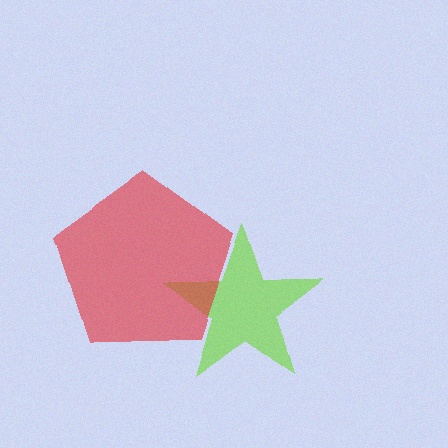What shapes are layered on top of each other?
The layered shapes are: a lime star, a red pentagon.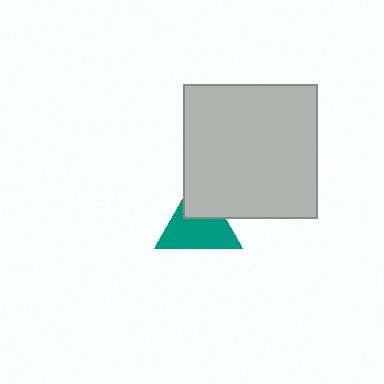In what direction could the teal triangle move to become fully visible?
The teal triangle could move toward the lower-left. That would shift it out from behind the light gray square entirely.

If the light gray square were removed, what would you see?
You would see the complete teal triangle.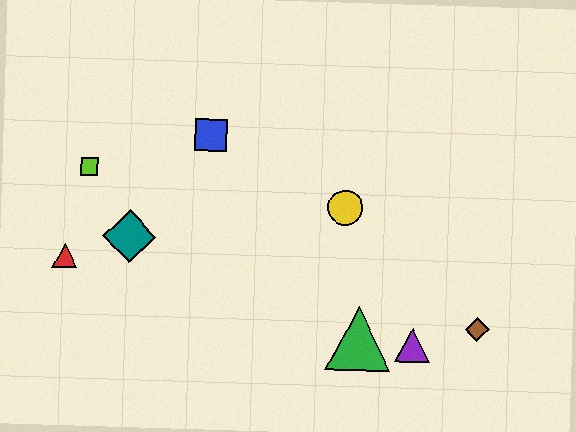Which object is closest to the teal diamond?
The red triangle is closest to the teal diamond.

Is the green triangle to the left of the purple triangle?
Yes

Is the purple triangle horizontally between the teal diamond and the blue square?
No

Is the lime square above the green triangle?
Yes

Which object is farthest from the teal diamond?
The brown diamond is farthest from the teal diamond.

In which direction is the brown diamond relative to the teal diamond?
The brown diamond is to the right of the teal diamond.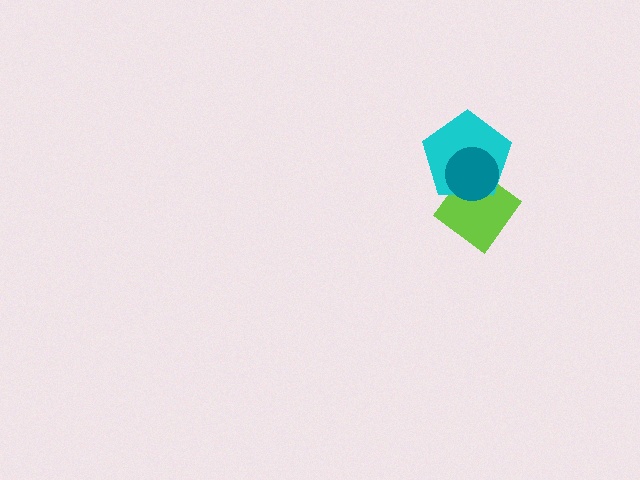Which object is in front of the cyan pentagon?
The teal circle is in front of the cyan pentagon.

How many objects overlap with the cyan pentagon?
2 objects overlap with the cyan pentagon.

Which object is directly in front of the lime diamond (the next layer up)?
The cyan pentagon is directly in front of the lime diamond.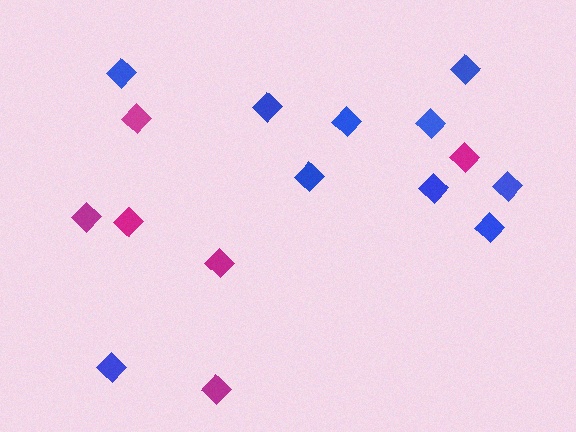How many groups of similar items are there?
There are 2 groups: one group of blue diamonds (10) and one group of magenta diamonds (6).